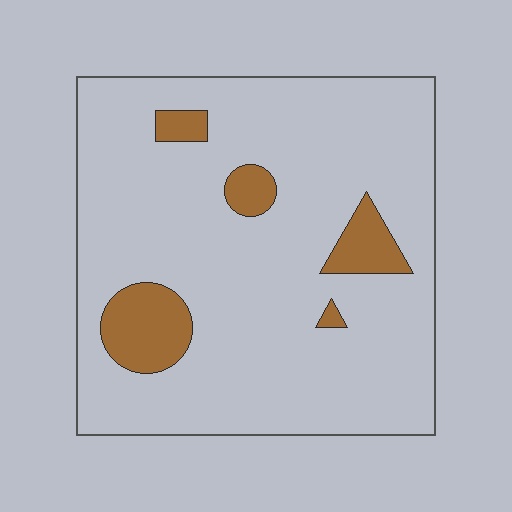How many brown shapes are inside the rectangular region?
5.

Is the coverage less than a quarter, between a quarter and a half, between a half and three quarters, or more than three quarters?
Less than a quarter.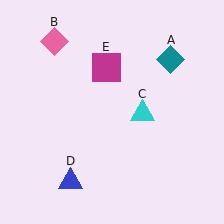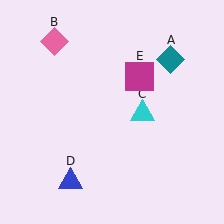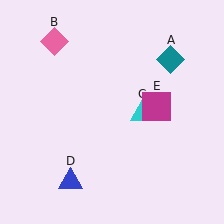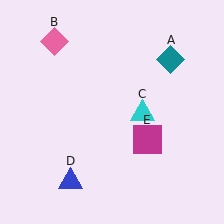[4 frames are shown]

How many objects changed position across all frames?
1 object changed position: magenta square (object E).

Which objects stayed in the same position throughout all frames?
Teal diamond (object A) and pink diamond (object B) and cyan triangle (object C) and blue triangle (object D) remained stationary.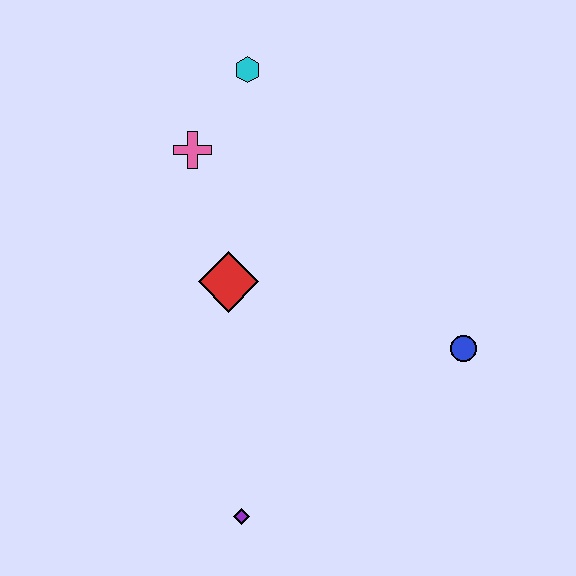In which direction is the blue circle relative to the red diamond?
The blue circle is to the right of the red diamond.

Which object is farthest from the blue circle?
The cyan hexagon is farthest from the blue circle.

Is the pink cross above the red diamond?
Yes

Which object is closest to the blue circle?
The red diamond is closest to the blue circle.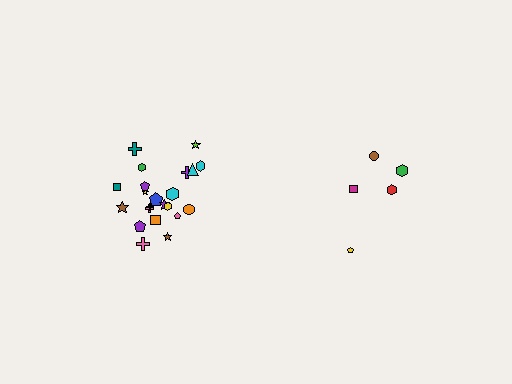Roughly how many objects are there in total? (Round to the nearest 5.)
Roughly 25 objects in total.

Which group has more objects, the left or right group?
The left group.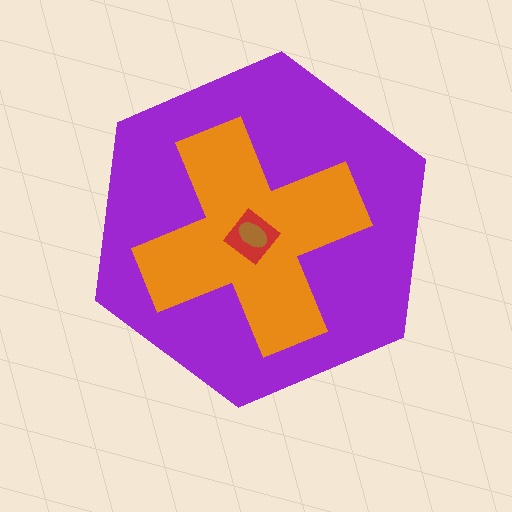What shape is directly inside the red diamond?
The brown ellipse.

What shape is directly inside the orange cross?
The red diamond.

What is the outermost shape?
The purple hexagon.